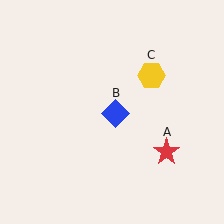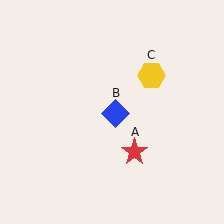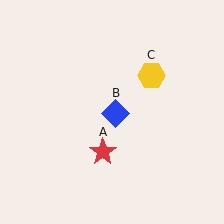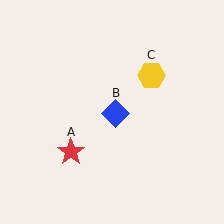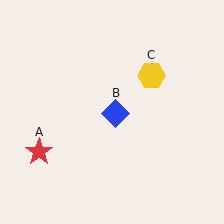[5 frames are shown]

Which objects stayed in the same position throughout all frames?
Blue diamond (object B) and yellow hexagon (object C) remained stationary.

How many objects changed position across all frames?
1 object changed position: red star (object A).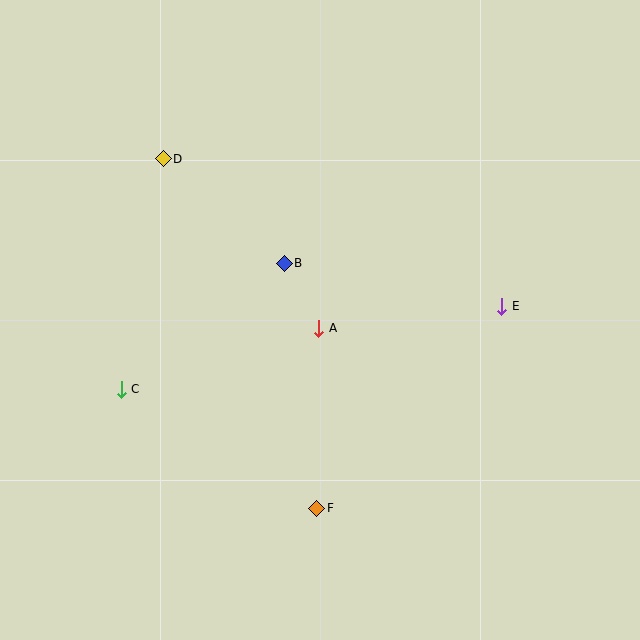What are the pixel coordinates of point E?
Point E is at (502, 306).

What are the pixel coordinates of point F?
Point F is at (317, 508).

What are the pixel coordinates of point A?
Point A is at (319, 328).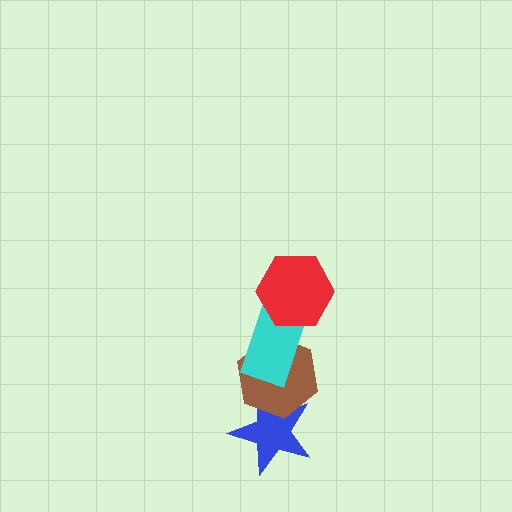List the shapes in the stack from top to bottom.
From top to bottom: the red hexagon, the cyan rectangle, the brown hexagon, the blue star.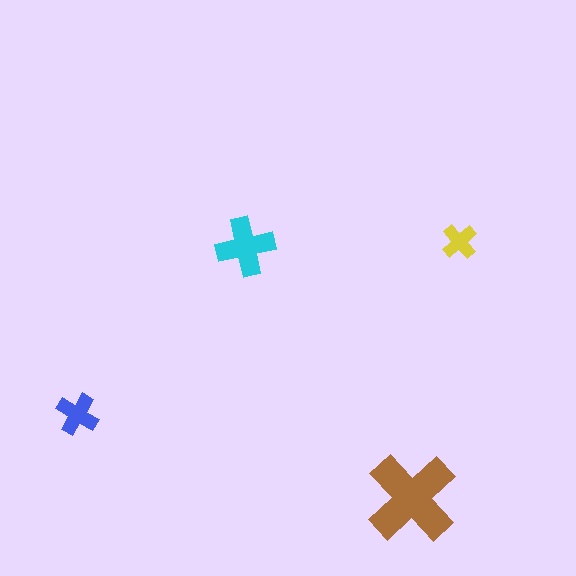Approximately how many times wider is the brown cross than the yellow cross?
About 2.5 times wider.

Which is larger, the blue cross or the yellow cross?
The blue one.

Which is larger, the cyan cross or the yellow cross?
The cyan one.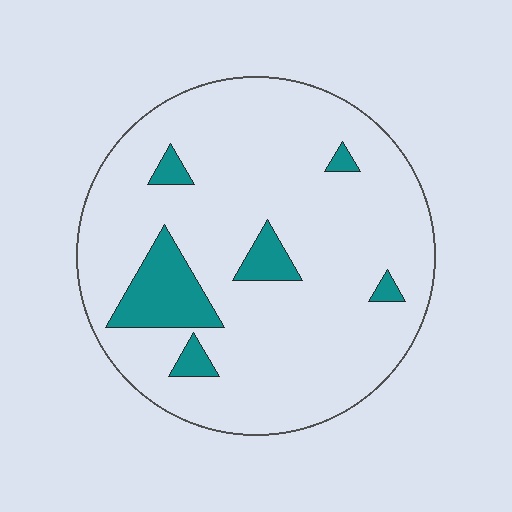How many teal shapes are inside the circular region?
6.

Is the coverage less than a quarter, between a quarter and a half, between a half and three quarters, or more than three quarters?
Less than a quarter.